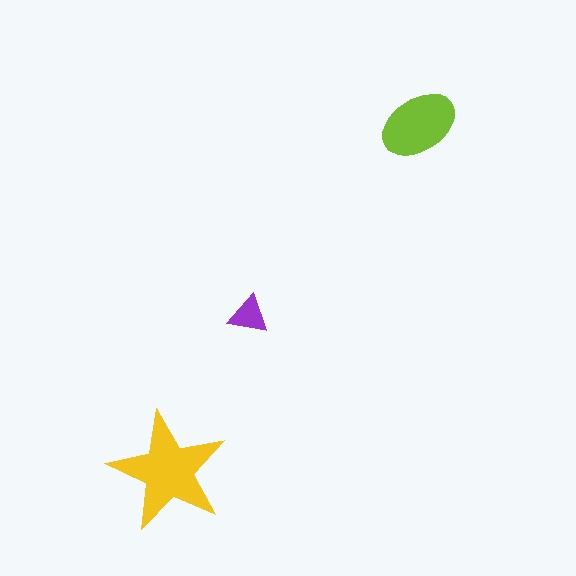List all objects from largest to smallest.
The yellow star, the lime ellipse, the purple triangle.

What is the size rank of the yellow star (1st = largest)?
1st.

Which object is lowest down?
The yellow star is bottommost.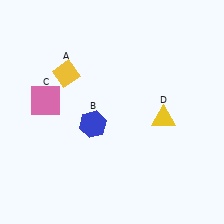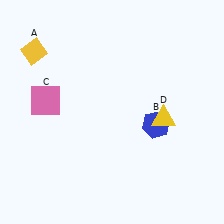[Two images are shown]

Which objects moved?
The objects that moved are: the yellow diamond (A), the blue hexagon (B).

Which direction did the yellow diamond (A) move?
The yellow diamond (A) moved left.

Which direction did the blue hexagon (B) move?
The blue hexagon (B) moved right.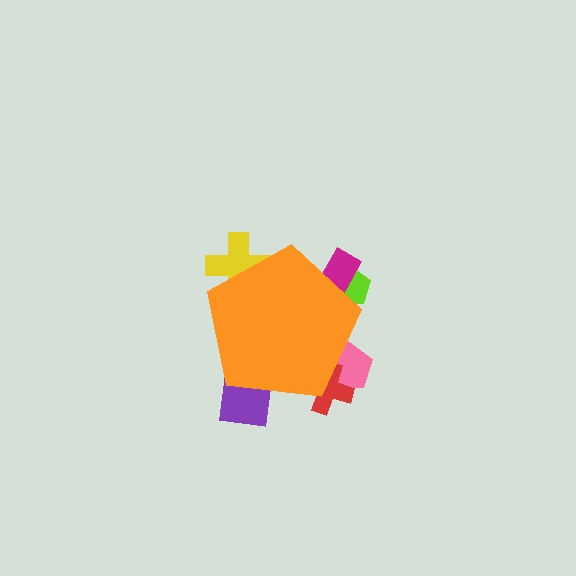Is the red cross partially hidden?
Yes, the red cross is partially hidden behind the orange pentagon.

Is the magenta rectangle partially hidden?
Yes, the magenta rectangle is partially hidden behind the orange pentagon.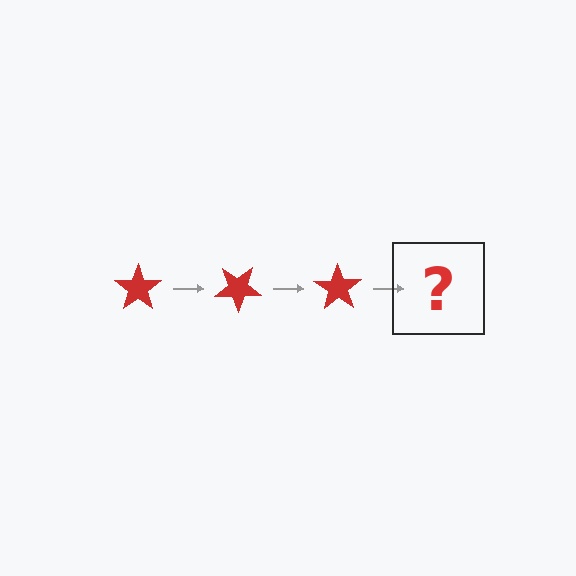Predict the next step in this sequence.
The next step is a red star rotated 105 degrees.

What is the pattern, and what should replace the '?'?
The pattern is that the star rotates 35 degrees each step. The '?' should be a red star rotated 105 degrees.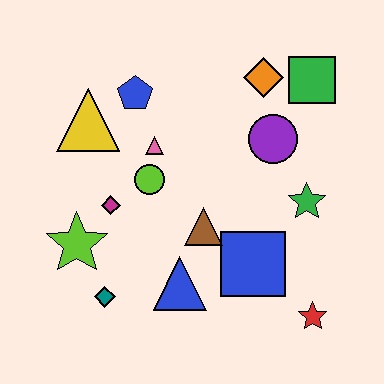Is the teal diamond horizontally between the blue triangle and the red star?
No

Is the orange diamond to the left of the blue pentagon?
No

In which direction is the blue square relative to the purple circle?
The blue square is below the purple circle.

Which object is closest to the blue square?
The brown triangle is closest to the blue square.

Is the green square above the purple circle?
Yes